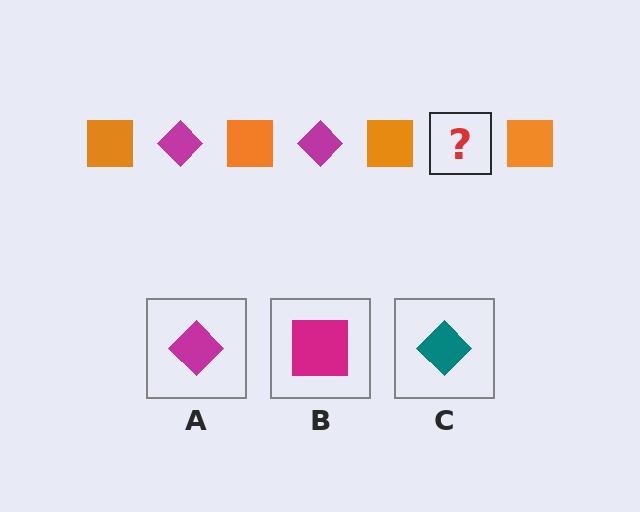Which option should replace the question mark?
Option A.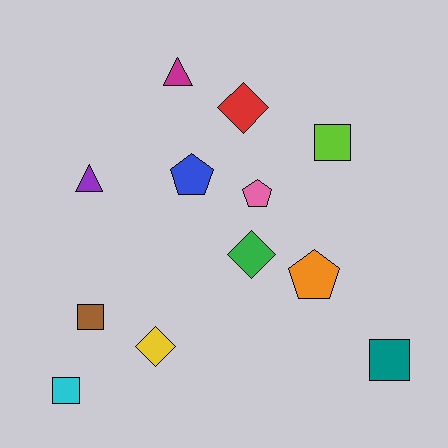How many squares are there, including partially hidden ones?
There are 4 squares.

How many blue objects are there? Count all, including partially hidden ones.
There is 1 blue object.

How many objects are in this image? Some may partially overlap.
There are 12 objects.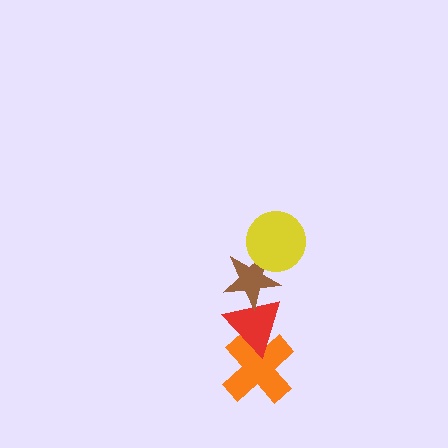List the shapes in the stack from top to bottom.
From top to bottom: the yellow circle, the brown star, the red triangle, the orange cross.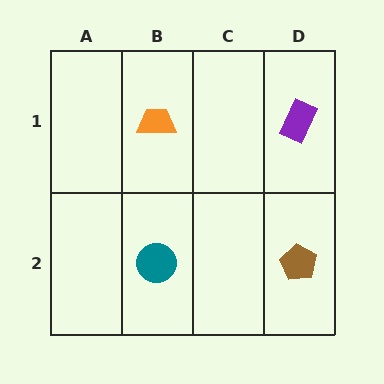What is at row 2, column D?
A brown pentagon.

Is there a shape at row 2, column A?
No, that cell is empty.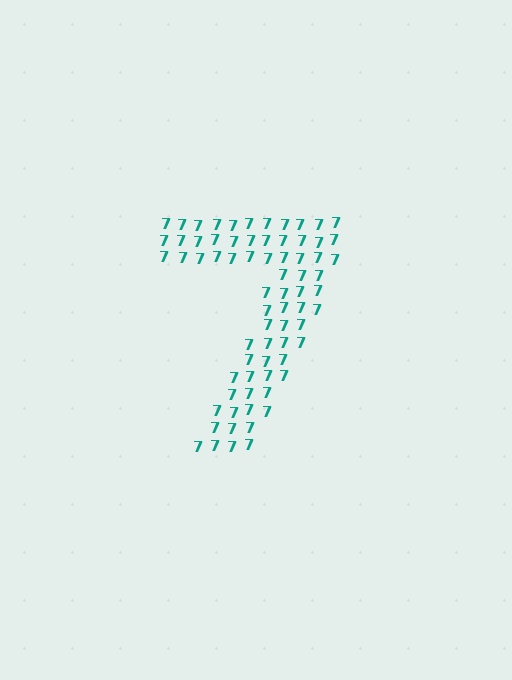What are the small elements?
The small elements are digit 7's.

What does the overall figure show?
The overall figure shows the digit 7.